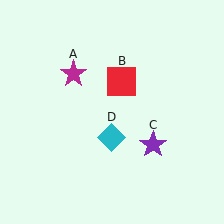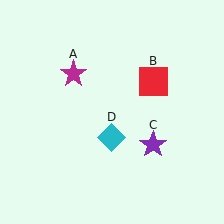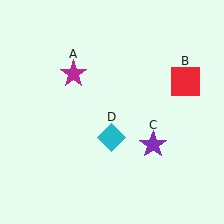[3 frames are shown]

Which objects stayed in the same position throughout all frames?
Magenta star (object A) and purple star (object C) and cyan diamond (object D) remained stationary.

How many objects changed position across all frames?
1 object changed position: red square (object B).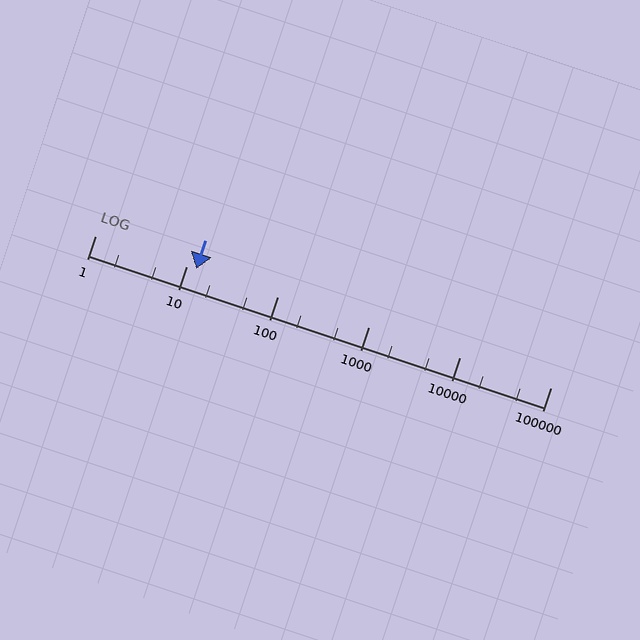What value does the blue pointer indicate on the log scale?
The pointer indicates approximately 13.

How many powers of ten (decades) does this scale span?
The scale spans 5 decades, from 1 to 100000.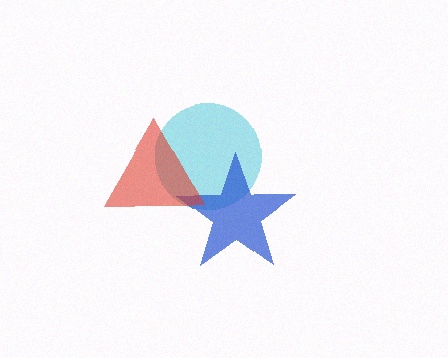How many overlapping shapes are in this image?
There are 3 overlapping shapes in the image.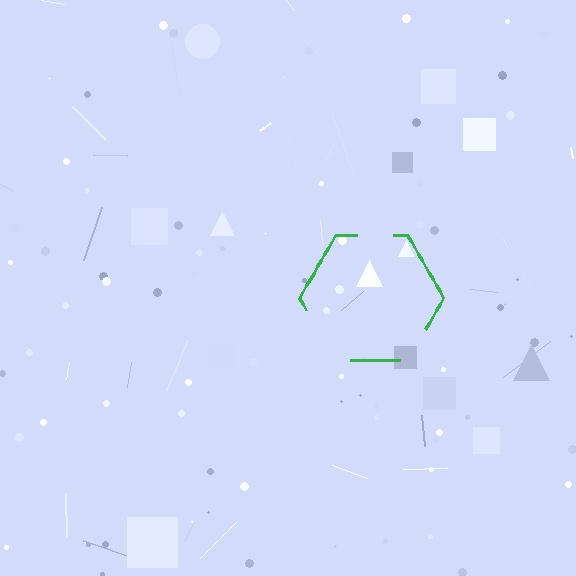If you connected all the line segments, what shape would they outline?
They would outline a hexagon.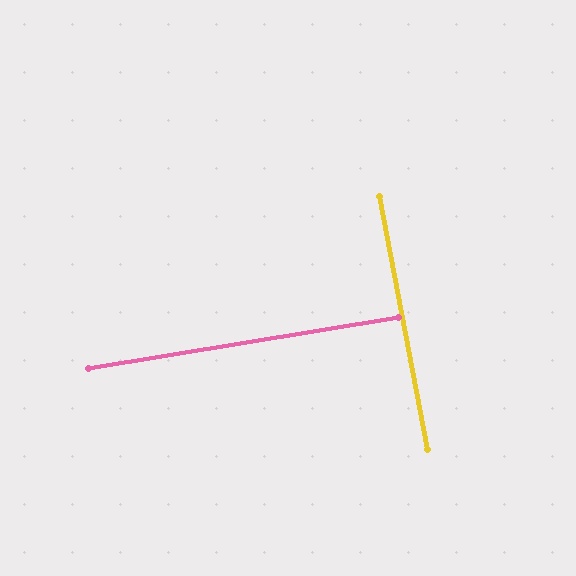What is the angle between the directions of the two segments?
Approximately 89 degrees.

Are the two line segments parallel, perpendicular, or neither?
Perpendicular — they meet at approximately 89°.